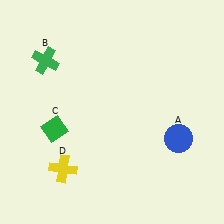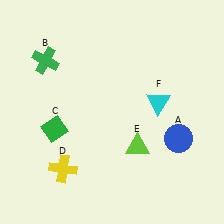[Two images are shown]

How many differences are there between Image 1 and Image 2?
There are 2 differences between the two images.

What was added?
A lime triangle (E), a cyan triangle (F) were added in Image 2.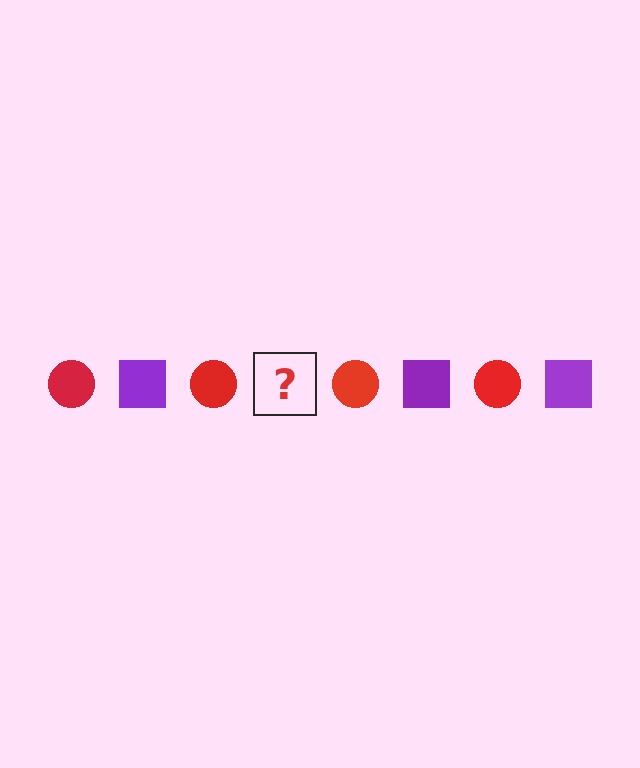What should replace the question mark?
The question mark should be replaced with a purple square.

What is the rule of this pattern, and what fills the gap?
The rule is that the pattern alternates between red circle and purple square. The gap should be filled with a purple square.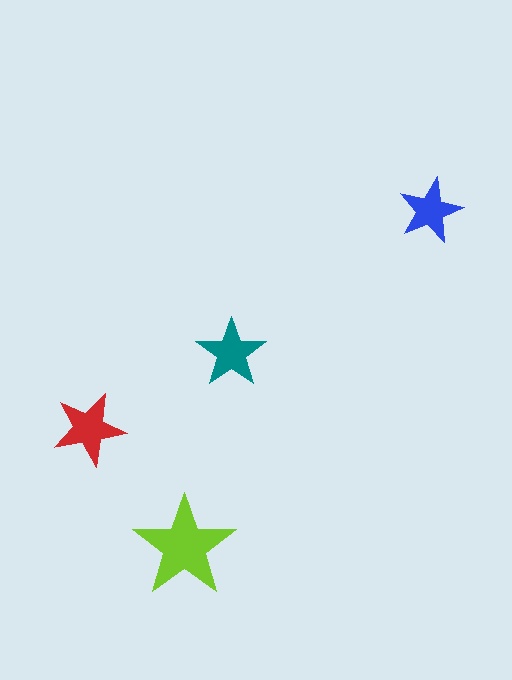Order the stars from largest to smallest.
the lime one, the red one, the teal one, the blue one.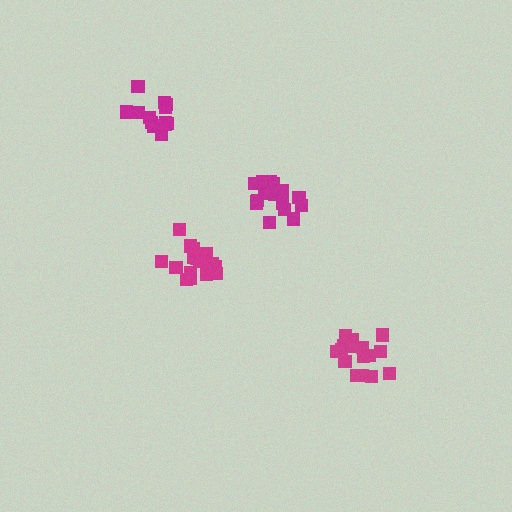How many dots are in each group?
Group 1: 17 dots, Group 2: 16 dots, Group 3: 17 dots, Group 4: 13 dots (63 total).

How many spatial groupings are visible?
There are 4 spatial groupings.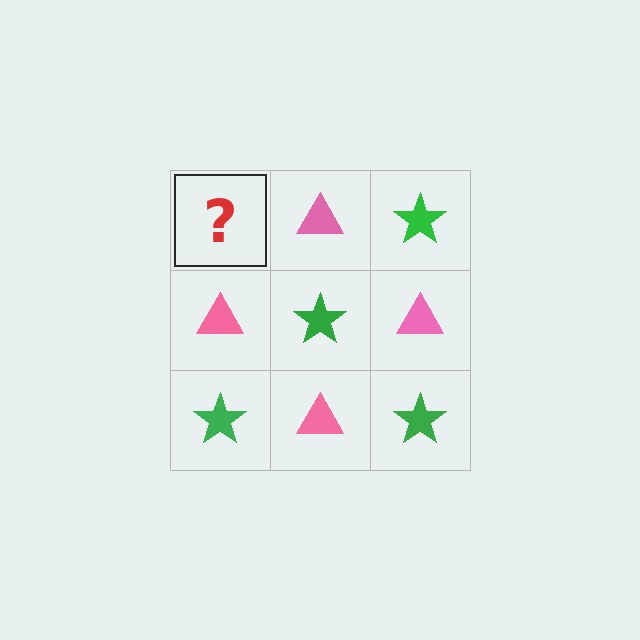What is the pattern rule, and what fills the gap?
The rule is that it alternates green star and pink triangle in a checkerboard pattern. The gap should be filled with a green star.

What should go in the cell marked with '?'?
The missing cell should contain a green star.